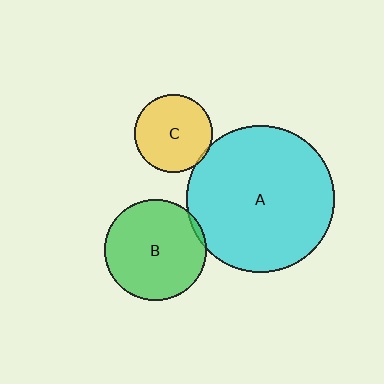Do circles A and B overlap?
Yes.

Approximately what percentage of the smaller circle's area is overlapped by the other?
Approximately 5%.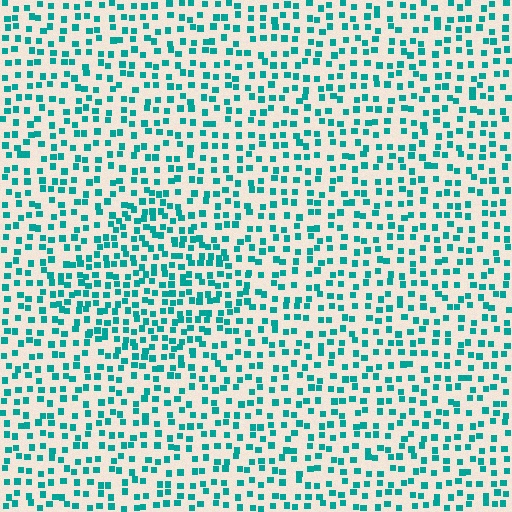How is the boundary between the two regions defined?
The boundary is defined by a change in element density (approximately 1.6x ratio). All elements are the same color, size, and shape.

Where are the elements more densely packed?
The elements are more densely packed inside the diamond boundary.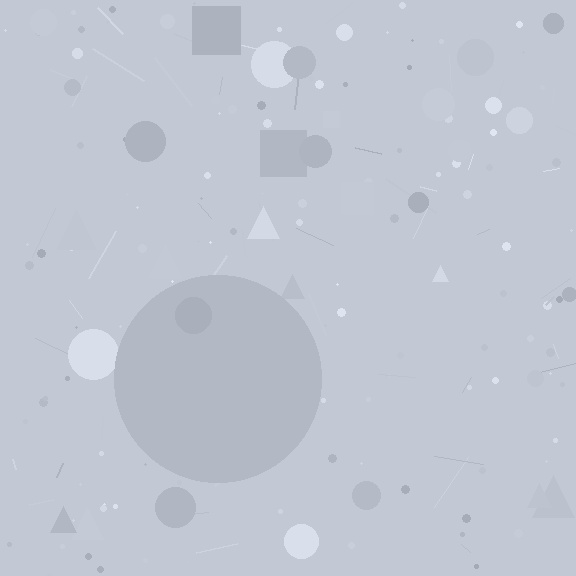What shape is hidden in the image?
A circle is hidden in the image.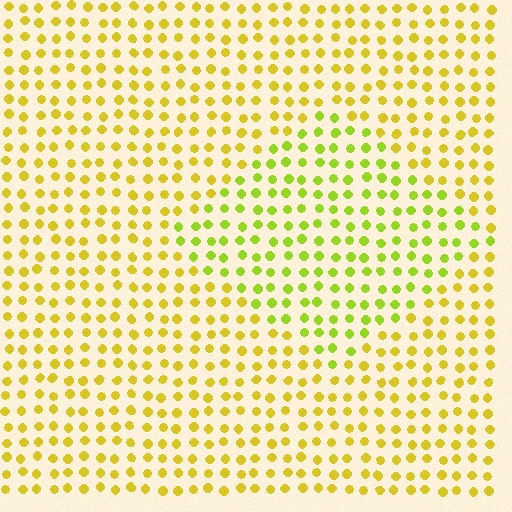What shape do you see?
I see a diamond.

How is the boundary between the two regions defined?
The boundary is defined purely by a slight shift in hue (about 28 degrees). Spacing, size, and orientation are identical on both sides.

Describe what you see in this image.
The image is filled with small yellow elements in a uniform arrangement. A diamond-shaped region is visible where the elements are tinted to a slightly different hue, forming a subtle color boundary.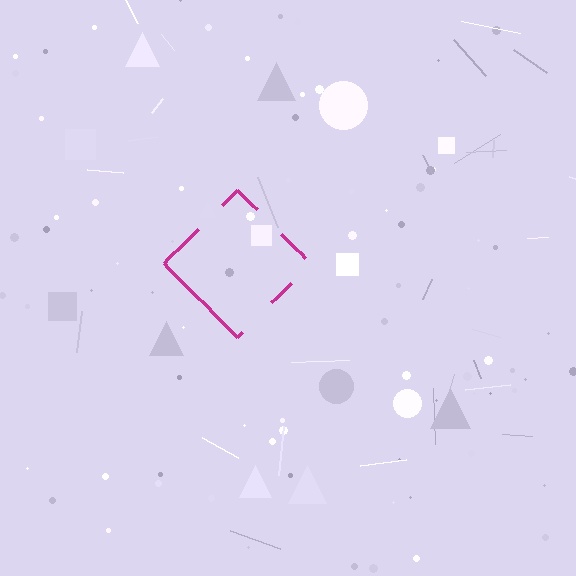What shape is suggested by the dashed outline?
The dashed outline suggests a diamond.